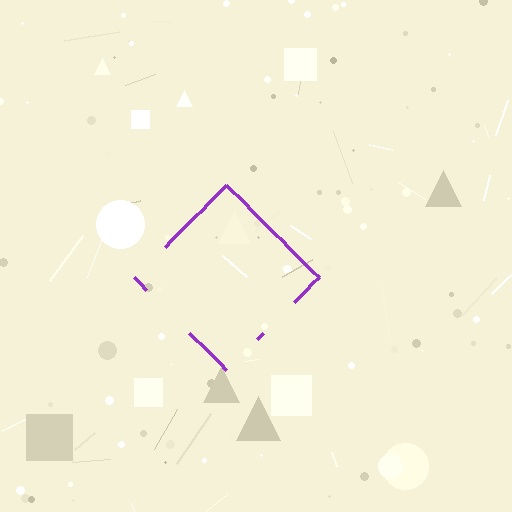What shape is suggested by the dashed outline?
The dashed outline suggests a diamond.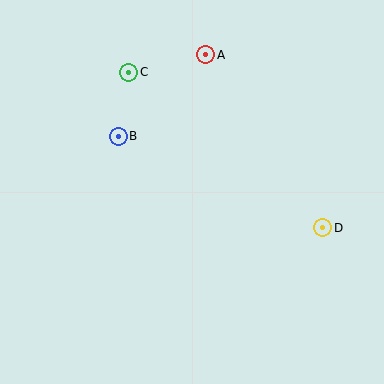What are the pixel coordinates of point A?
Point A is at (206, 55).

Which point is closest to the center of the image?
Point B at (118, 136) is closest to the center.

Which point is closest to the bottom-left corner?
Point B is closest to the bottom-left corner.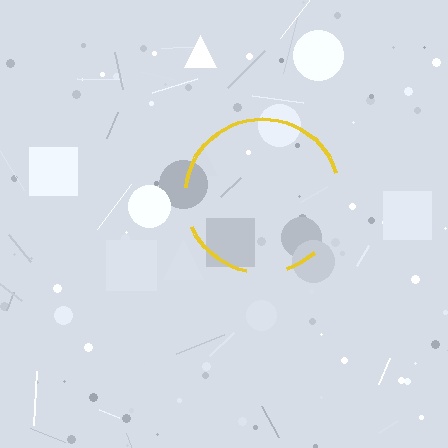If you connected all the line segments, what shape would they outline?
They would outline a circle.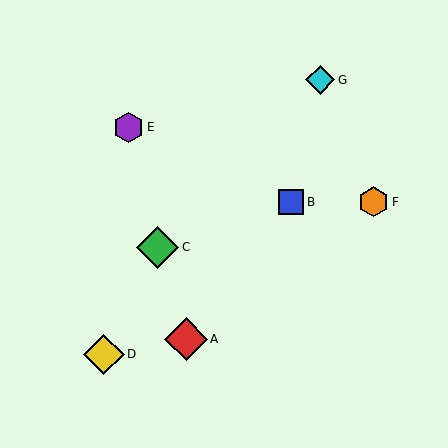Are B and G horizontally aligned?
No, B is at y≈202 and G is at y≈80.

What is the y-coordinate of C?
Object C is at y≈247.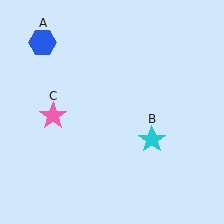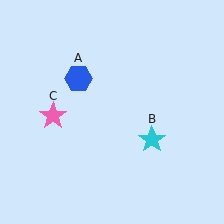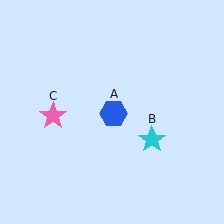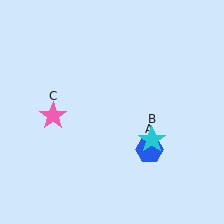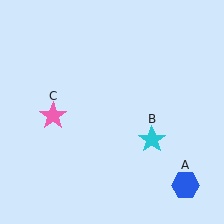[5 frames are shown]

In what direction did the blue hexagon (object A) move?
The blue hexagon (object A) moved down and to the right.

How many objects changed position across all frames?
1 object changed position: blue hexagon (object A).